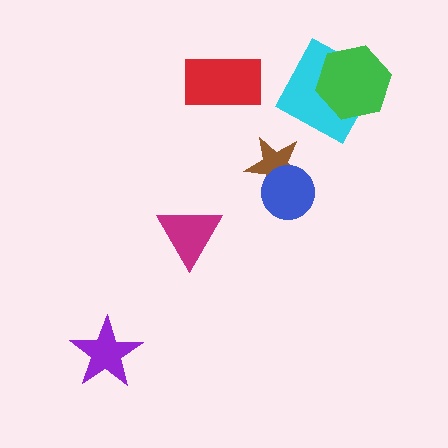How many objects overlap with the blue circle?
1 object overlaps with the blue circle.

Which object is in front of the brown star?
The blue circle is in front of the brown star.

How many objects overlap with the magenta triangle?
0 objects overlap with the magenta triangle.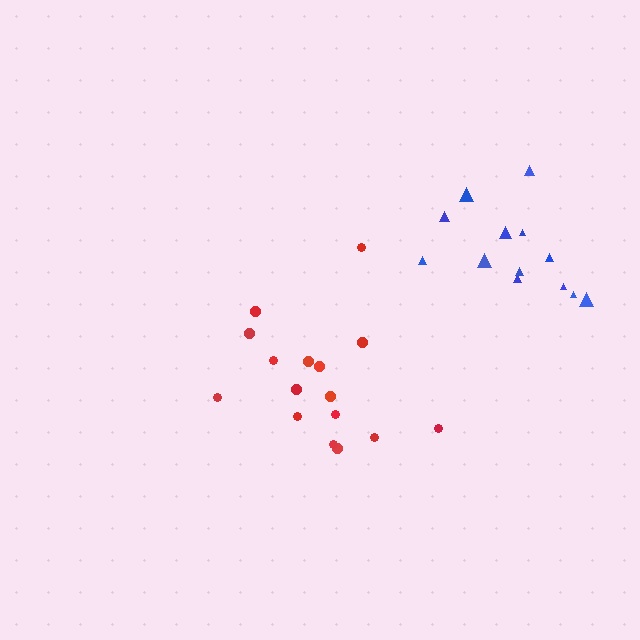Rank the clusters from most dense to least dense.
red, blue.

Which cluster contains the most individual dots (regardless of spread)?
Red (16).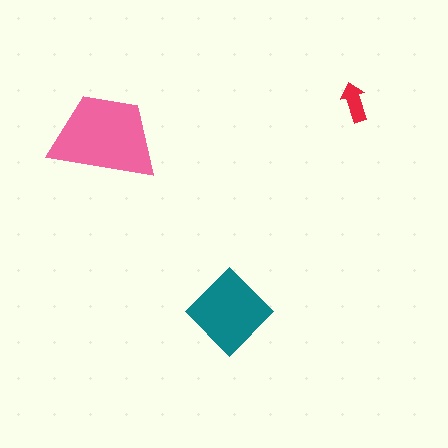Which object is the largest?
The pink trapezoid.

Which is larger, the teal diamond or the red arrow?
The teal diamond.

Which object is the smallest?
The red arrow.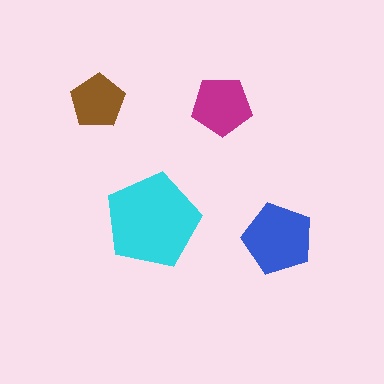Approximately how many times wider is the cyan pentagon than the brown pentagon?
About 1.5 times wider.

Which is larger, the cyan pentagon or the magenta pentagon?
The cyan one.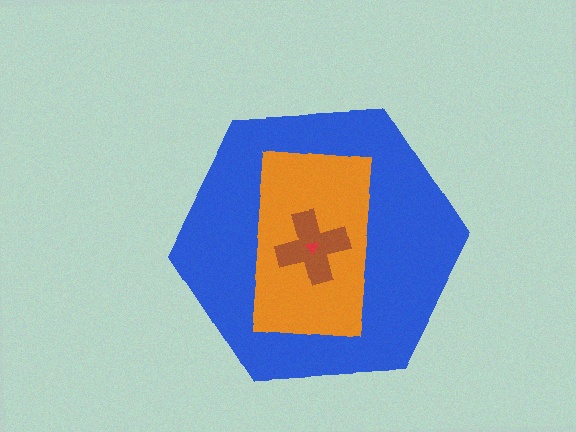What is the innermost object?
The red triangle.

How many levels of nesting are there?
4.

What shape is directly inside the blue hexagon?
The orange rectangle.